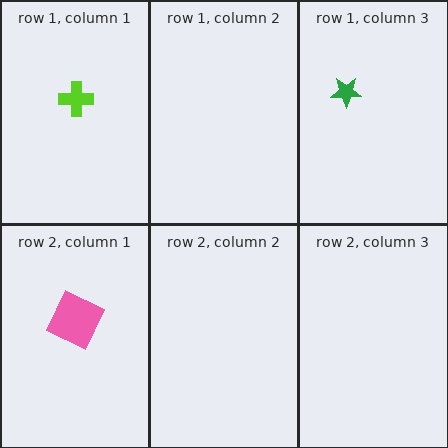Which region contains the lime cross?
The row 1, column 1 region.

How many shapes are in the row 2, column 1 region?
1.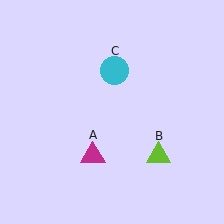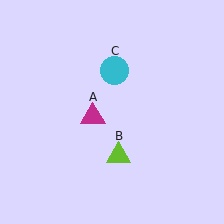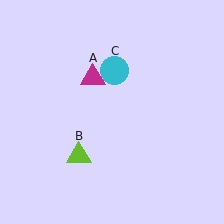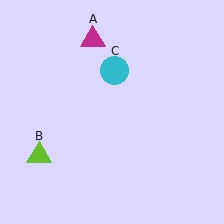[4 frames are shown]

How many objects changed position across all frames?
2 objects changed position: magenta triangle (object A), lime triangle (object B).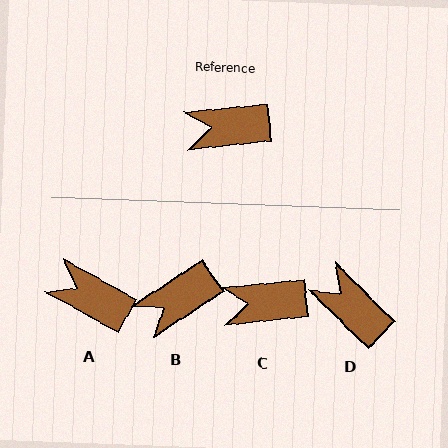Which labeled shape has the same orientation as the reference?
C.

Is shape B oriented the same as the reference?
No, it is off by about 28 degrees.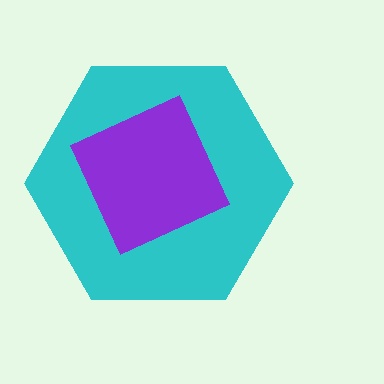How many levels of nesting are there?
2.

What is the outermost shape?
The cyan hexagon.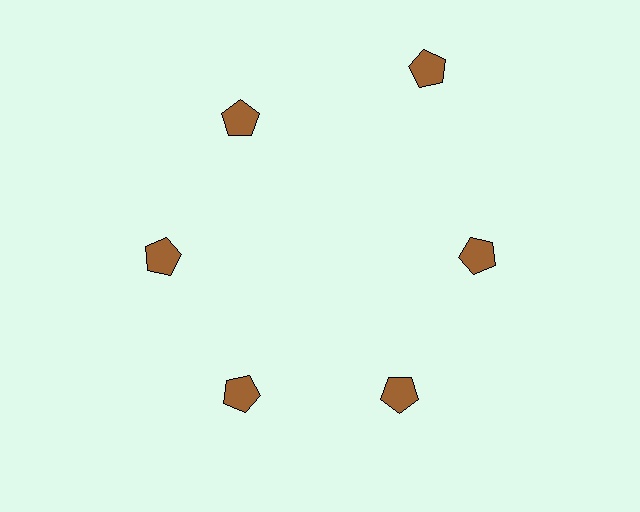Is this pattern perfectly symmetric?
No. The 6 brown pentagons are arranged in a ring, but one element near the 1 o'clock position is pushed outward from the center, breaking the 6-fold rotational symmetry.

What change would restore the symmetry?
The symmetry would be restored by moving it inward, back onto the ring so that all 6 pentagons sit at equal angles and equal distance from the center.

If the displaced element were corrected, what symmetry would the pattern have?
It would have 6-fold rotational symmetry — the pattern would map onto itself every 60 degrees.